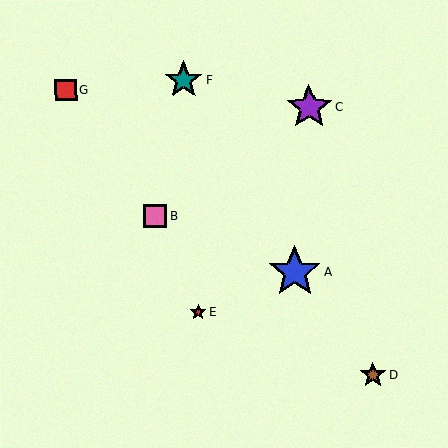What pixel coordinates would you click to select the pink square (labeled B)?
Click at (155, 216) to select the pink square B.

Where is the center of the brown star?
The center of the brown star is at (372, 375).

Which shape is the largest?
The blue star (labeled A) is the largest.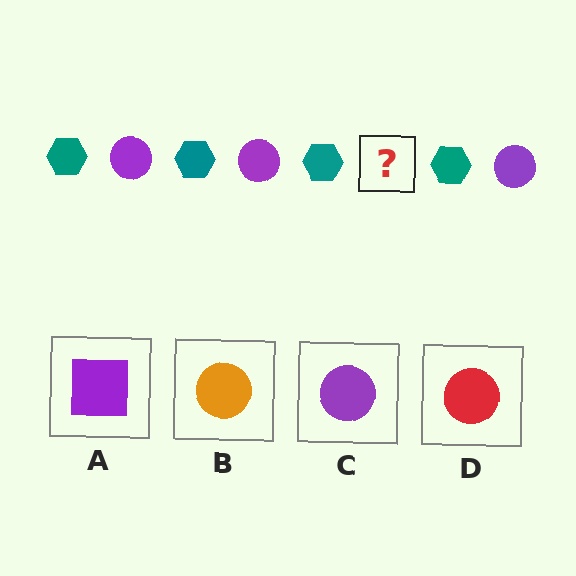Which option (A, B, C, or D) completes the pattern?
C.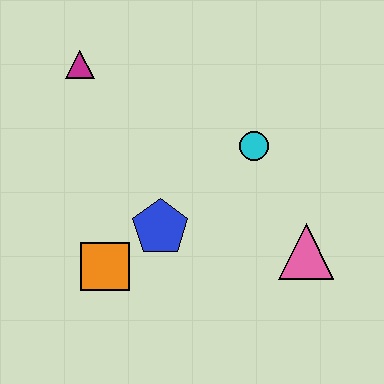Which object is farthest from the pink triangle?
The magenta triangle is farthest from the pink triangle.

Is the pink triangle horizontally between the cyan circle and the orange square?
No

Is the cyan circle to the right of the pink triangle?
No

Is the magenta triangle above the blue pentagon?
Yes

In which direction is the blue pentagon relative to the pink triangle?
The blue pentagon is to the left of the pink triangle.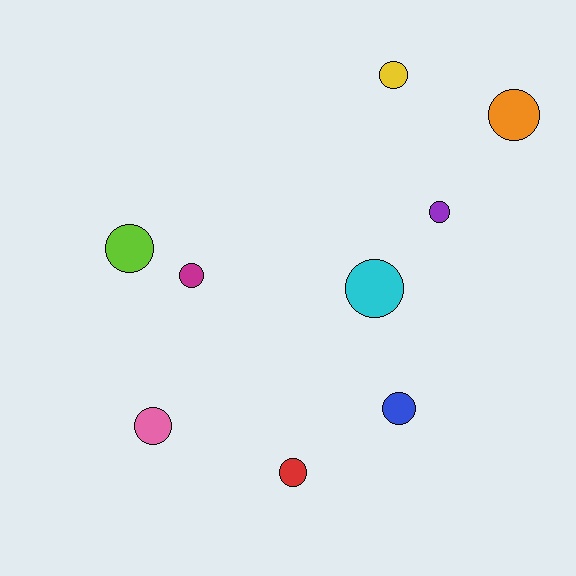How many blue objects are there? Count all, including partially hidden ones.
There is 1 blue object.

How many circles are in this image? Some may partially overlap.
There are 9 circles.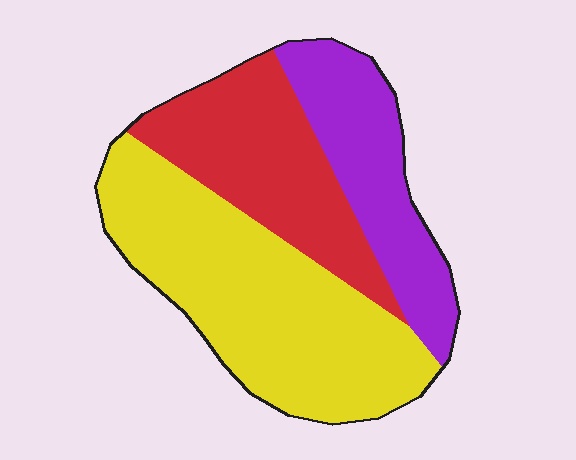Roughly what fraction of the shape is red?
Red takes up about one quarter (1/4) of the shape.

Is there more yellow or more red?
Yellow.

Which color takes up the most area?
Yellow, at roughly 50%.